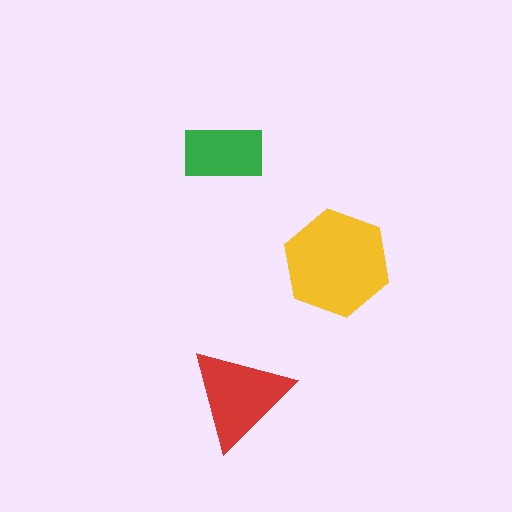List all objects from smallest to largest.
The green rectangle, the red triangle, the yellow hexagon.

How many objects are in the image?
There are 3 objects in the image.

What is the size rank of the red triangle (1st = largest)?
2nd.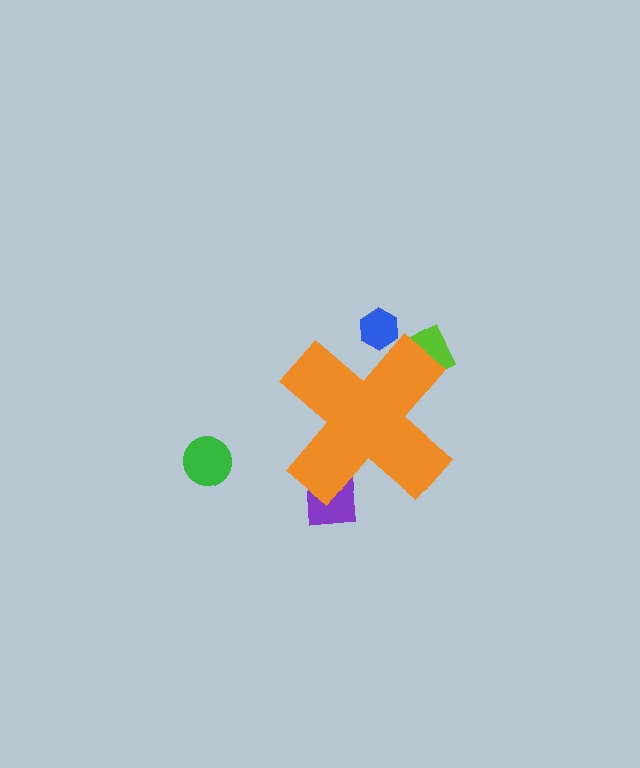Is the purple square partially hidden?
Yes, the purple square is partially hidden behind the orange cross.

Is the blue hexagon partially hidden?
Yes, the blue hexagon is partially hidden behind the orange cross.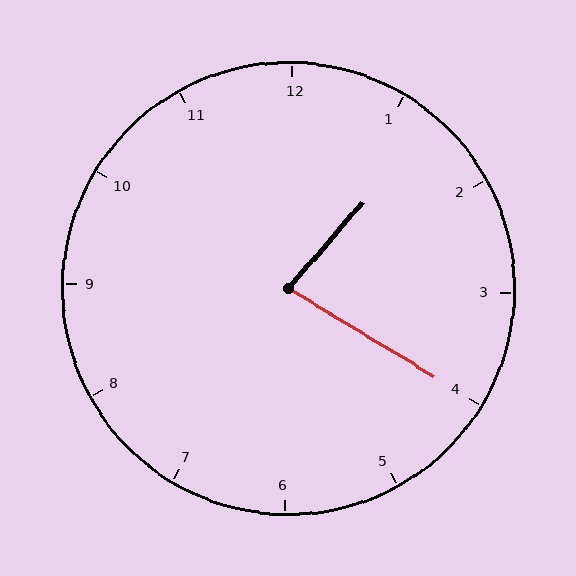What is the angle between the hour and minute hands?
Approximately 80 degrees.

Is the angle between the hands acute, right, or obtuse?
It is acute.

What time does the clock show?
1:20.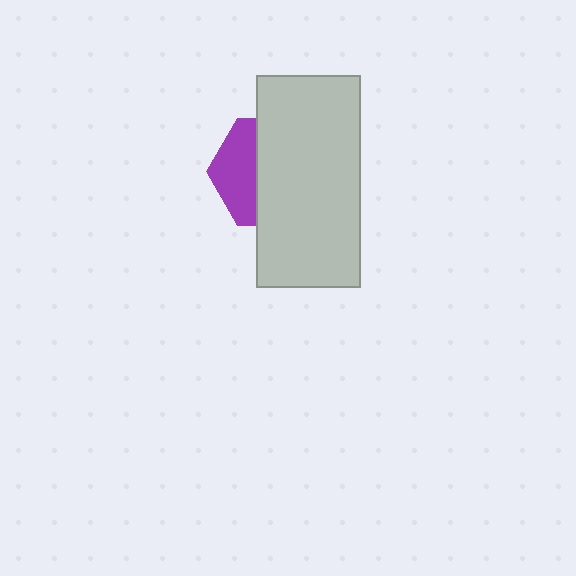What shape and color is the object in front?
The object in front is a light gray rectangle.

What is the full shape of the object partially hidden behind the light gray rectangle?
The partially hidden object is a purple hexagon.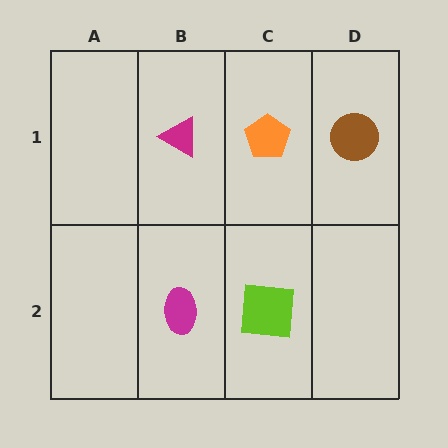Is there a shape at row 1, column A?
No, that cell is empty.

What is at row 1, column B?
A magenta triangle.